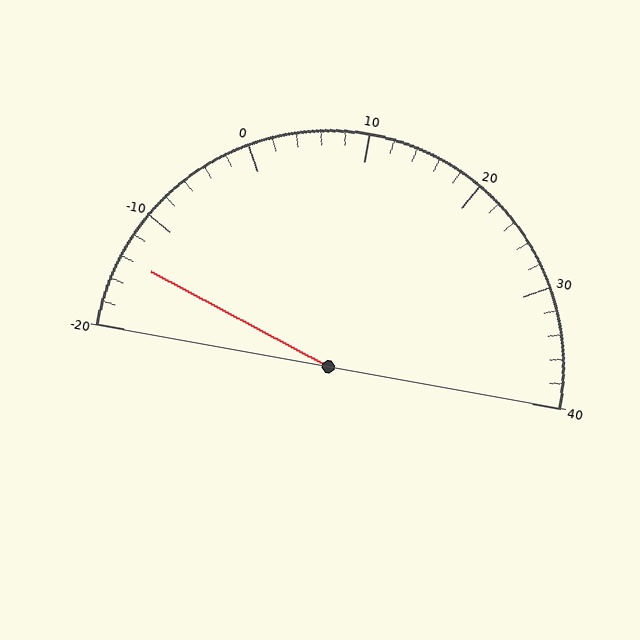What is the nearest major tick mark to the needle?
The nearest major tick mark is -10.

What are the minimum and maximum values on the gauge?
The gauge ranges from -20 to 40.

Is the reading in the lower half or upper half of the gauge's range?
The reading is in the lower half of the range (-20 to 40).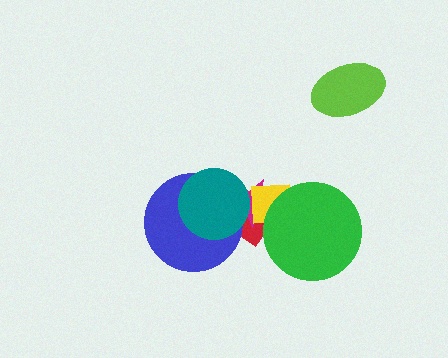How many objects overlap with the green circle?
2 objects overlap with the green circle.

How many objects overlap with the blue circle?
3 objects overlap with the blue circle.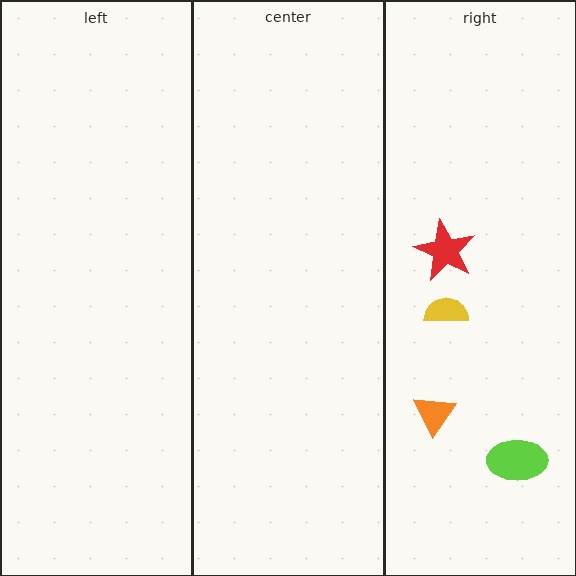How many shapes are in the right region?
4.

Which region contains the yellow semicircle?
The right region.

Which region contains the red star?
The right region.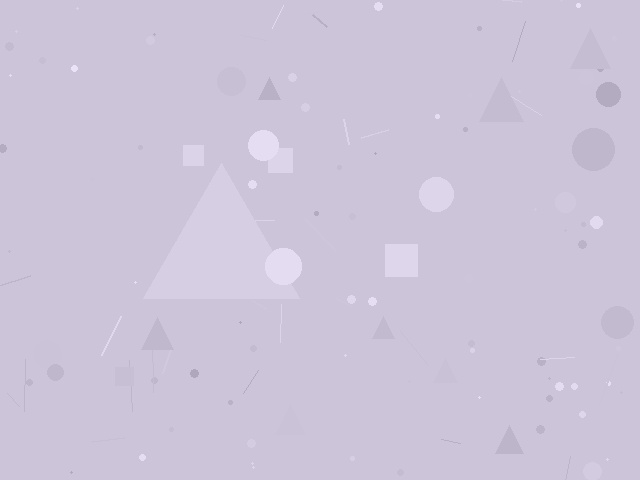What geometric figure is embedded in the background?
A triangle is embedded in the background.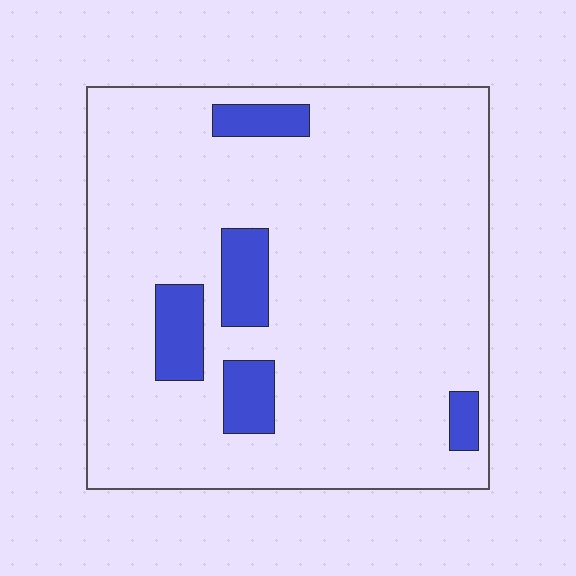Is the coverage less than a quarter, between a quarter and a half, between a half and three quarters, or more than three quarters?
Less than a quarter.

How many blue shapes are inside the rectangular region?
5.